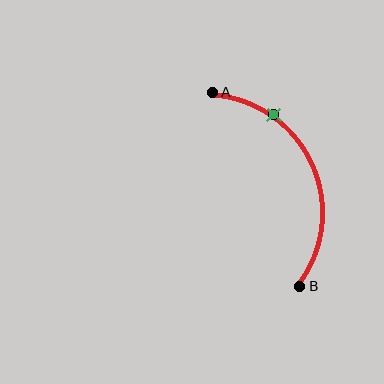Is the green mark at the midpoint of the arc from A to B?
No. The green mark lies on the arc but is closer to endpoint A. The arc midpoint would be at the point on the curve equidistant along the arc from both A and B.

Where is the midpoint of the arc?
The arc midpoint is the point on the curve farthest from the straight line joining A and B. It sits to the right of that line.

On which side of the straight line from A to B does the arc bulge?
The arc bulges to the right of the straight line connecting A and B.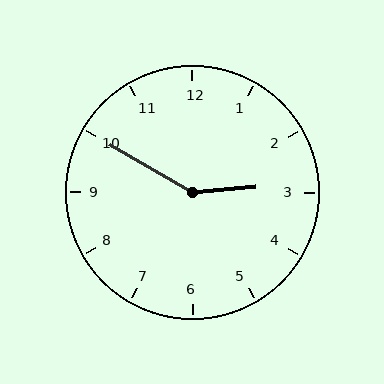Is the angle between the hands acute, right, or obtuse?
It is obtuse.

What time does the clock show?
2:50.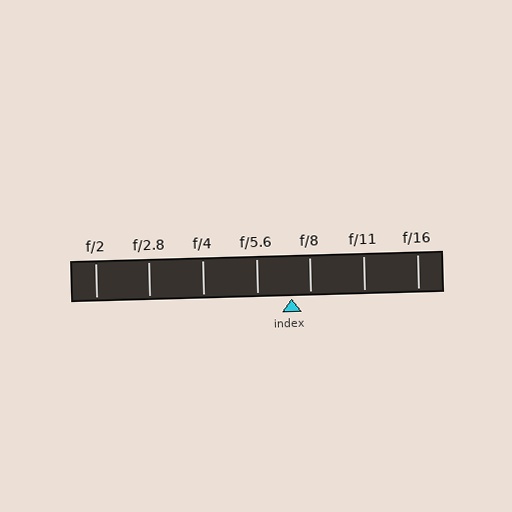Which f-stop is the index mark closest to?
The index mark is closest to f/8.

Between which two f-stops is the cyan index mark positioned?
The index mark is between f/5.6 and f/8.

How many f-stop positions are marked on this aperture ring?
There are 7 f-stop positions marked.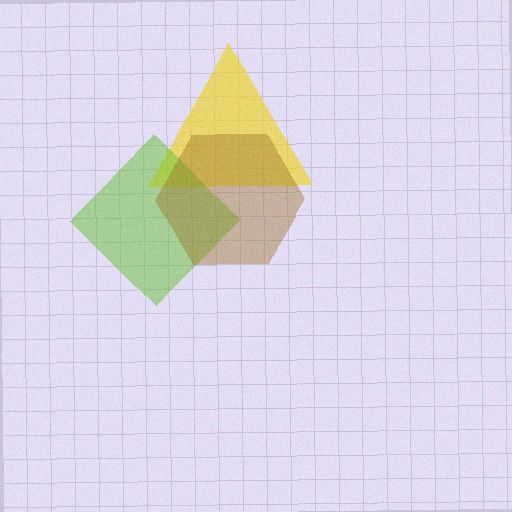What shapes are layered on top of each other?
The layered shapes are: a yellow triangle, a lime diamond, a brown hexagon.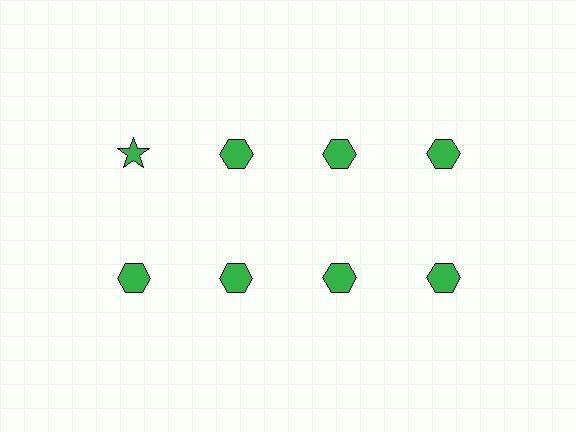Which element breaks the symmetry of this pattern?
The green star in the top row, leftmost column breaks the symmetry. All other shapes are green hexagons.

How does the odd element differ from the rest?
It has a different shape: star instead of hexagon.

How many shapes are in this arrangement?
There are 8 shapes arranged in a grid pattern.